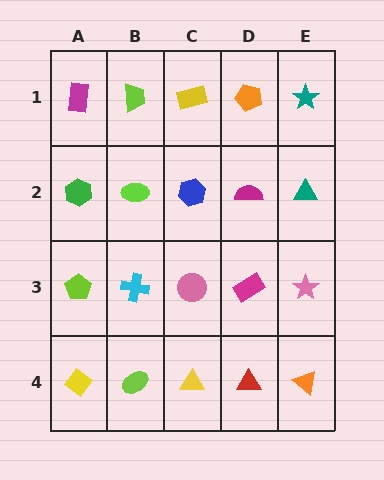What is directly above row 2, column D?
An orange pentagon.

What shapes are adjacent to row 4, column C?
A pink circle (row 3, column C), a lime ellipse (row 4, column B), a red triangle (row 4, column D).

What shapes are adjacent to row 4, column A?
A lime pentagon (row 3, column A), a lime ellipse (row 4, column B).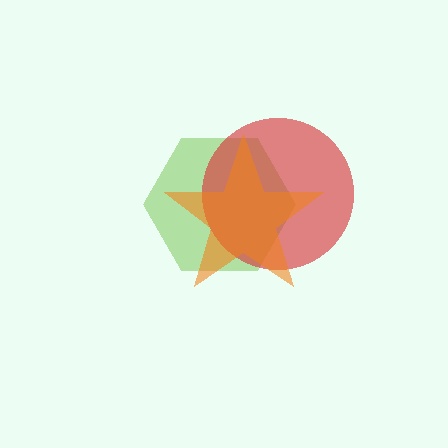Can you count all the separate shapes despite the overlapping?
Yes, there are 3 separate shapes.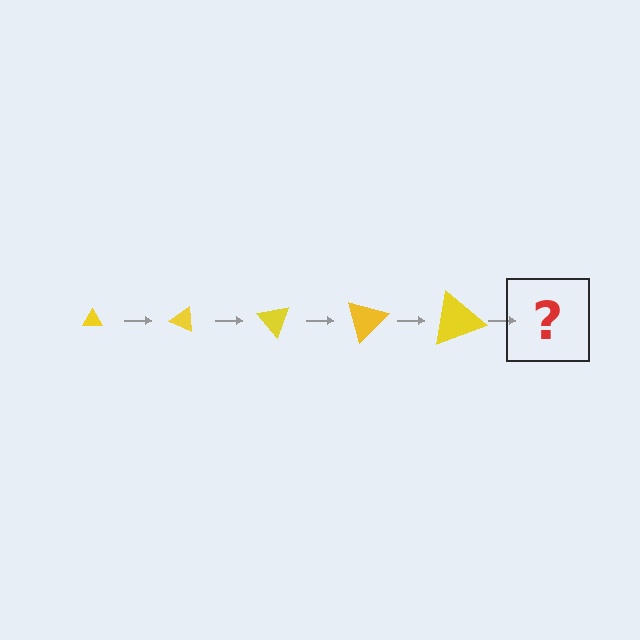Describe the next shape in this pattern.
It should be a triangle, larger than the previous one and rotated 125 degrees from the start.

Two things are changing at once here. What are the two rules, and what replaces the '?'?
The two rules are that the triangle grows larger each step and it rotates 25 degrees each step. The '?' should be a triangle, larger than the previous one and rotated 125 degrees from the start.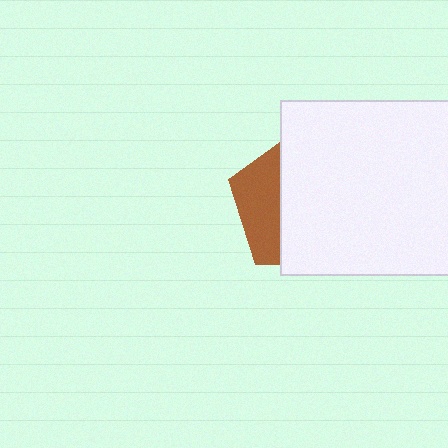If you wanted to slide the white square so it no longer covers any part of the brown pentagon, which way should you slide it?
Slide it right — that is the most direct way to separate the two shapes.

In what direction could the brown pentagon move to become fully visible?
The brown pentagon could move left. That would shift it out from behind the white square entirely.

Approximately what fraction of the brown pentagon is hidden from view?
Roughly 70% of the brown pentagon is hidden behind the white square.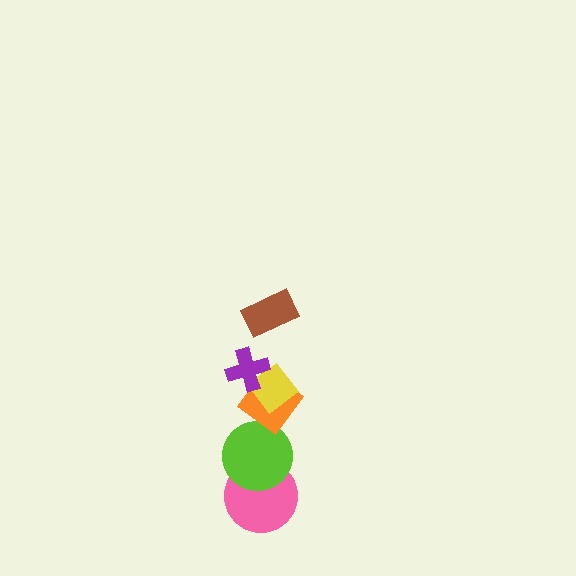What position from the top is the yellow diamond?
The yellow diamond is 3rd from the top.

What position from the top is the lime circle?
The lime circle is 5th from the top.